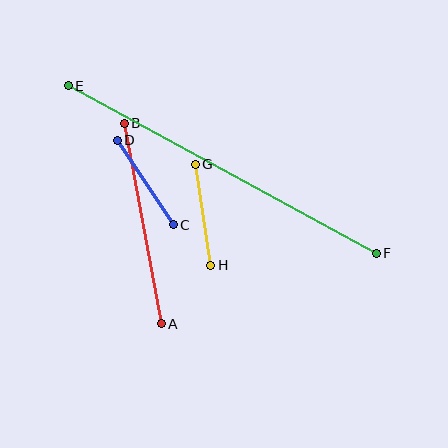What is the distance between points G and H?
The distance is approximately 103 pixels.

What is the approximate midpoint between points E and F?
The midpoint is at approximately (222, 169) pixels.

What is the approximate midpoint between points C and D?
The midpoint is at approximately (145, 183) pixels.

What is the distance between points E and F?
The distance is approximately 351 pixels.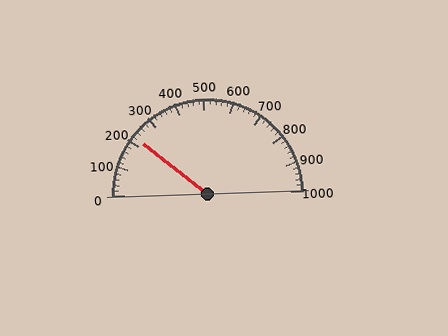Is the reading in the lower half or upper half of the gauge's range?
The reading is in the lower half of the range (0 to 1000).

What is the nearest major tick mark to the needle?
The nearest major tick mark is 200.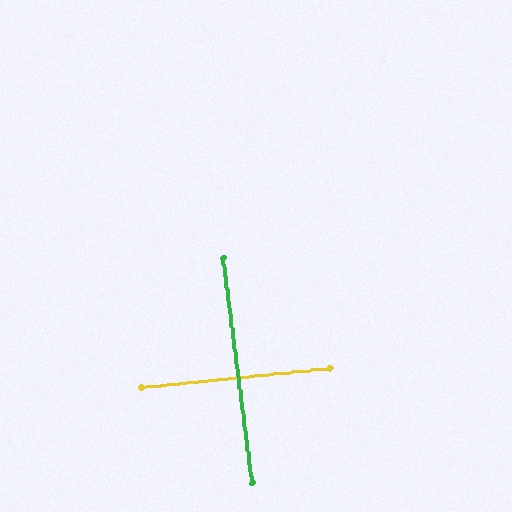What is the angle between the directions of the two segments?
Approximately 88 degrees.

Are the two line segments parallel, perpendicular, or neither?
Perpendicular — they meet at approximately 88°.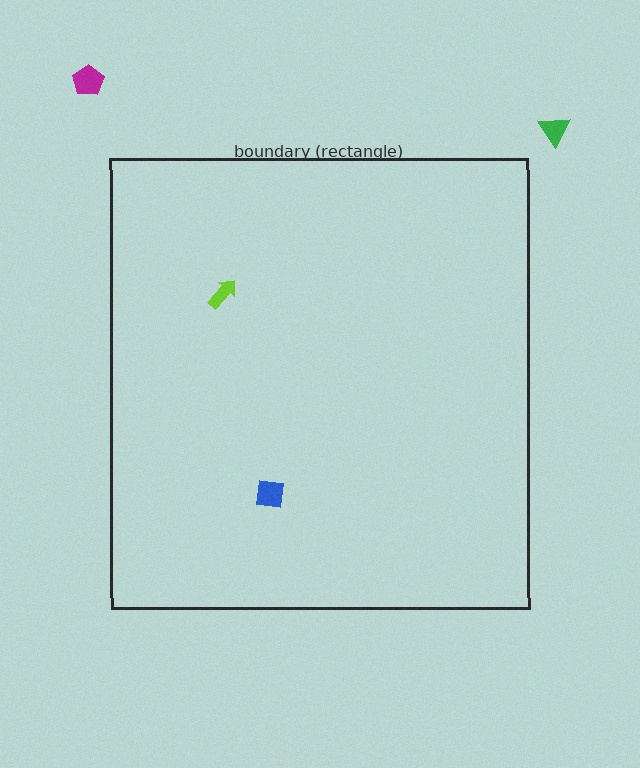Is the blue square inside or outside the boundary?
Inside.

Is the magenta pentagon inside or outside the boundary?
Outside.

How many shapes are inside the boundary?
2 inside, 2 outside.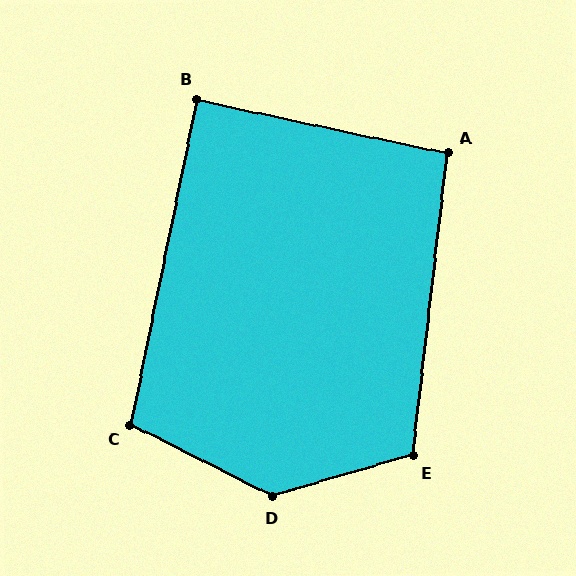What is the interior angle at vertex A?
Approximately 95 degrees (obtuse).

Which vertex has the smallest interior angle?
B, at approximately 90 degrees.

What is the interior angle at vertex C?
Approximately 105 degrees (obtuse).